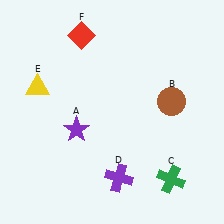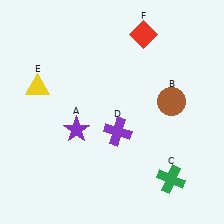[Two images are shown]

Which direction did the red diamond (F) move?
The red diamond (F) moved right.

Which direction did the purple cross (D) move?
The purple cross (D) moved up.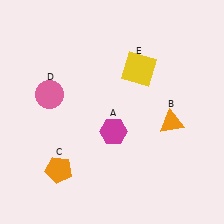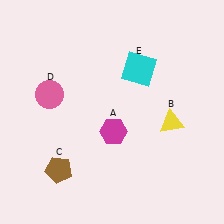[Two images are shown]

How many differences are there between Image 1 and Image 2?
There are 3 differences between the two images.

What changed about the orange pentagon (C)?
In Image 1, C is orange. In Image 2, it changed to brown.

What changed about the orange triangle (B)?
In Image 1, B is orange. In Image 2, it changed to yellow.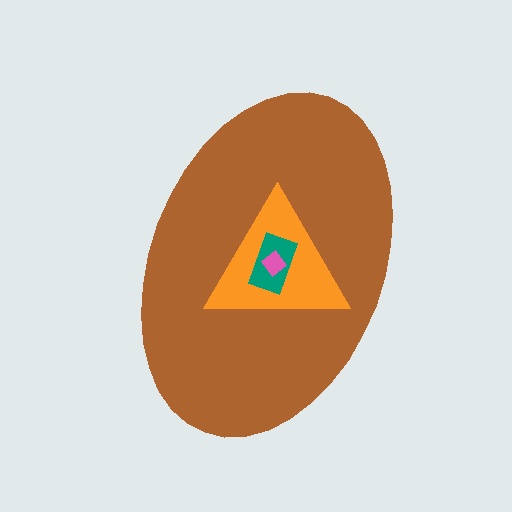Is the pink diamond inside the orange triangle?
Yes.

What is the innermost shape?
The pink diamond.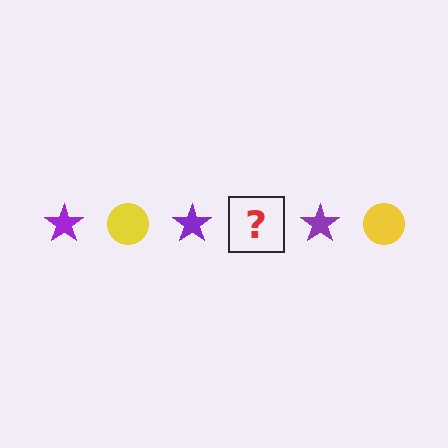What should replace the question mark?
The question mark should be replaced with a yellow circle.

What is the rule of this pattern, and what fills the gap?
The rule is that the pattern alternates between purple star and yellow circle. The gap should be filled with a yellow circle.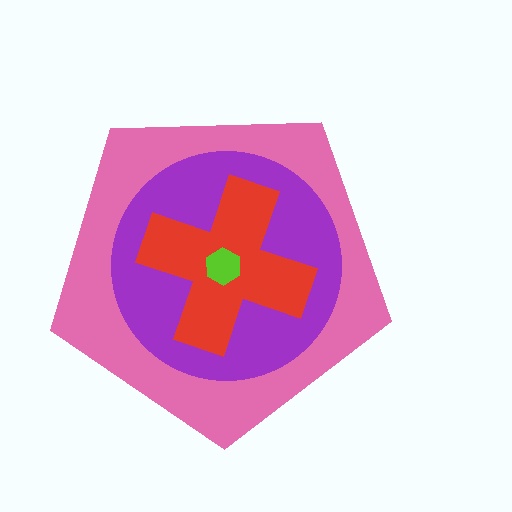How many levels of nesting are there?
4.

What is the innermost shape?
The lime hexagon.